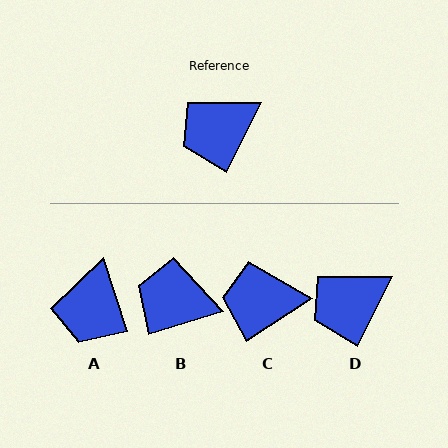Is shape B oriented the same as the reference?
No, it is off by about 47 degrees.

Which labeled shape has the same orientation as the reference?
D.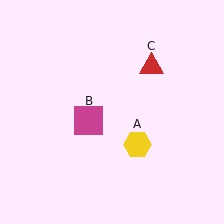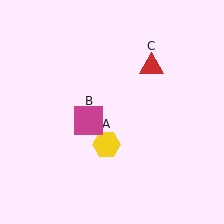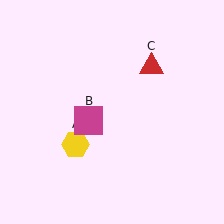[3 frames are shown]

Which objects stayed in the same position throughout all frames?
Magenta square (object B) and red triangle (object C) remained stationary.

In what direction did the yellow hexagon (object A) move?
The yellow hexagon (object A) moved left.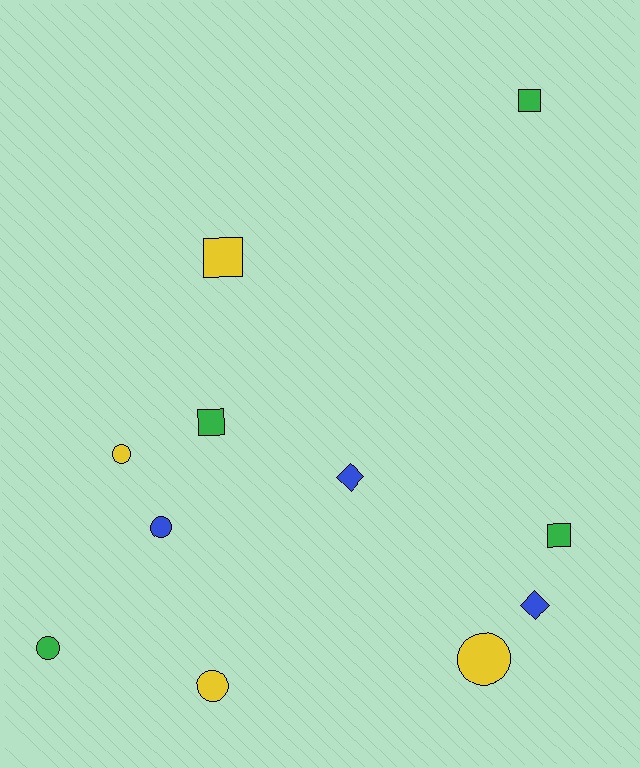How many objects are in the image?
There are 11 objects.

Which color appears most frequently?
Green, with 4 objects.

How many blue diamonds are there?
There are 2 blue diamonds.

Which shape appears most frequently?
Circle, with 5 objects.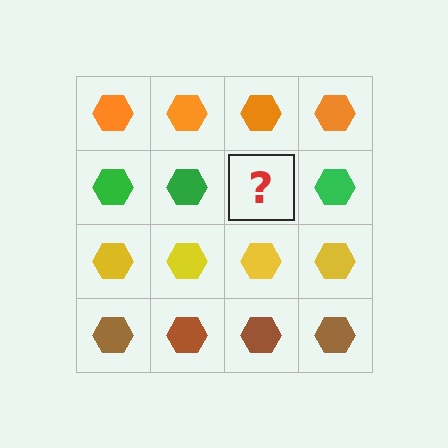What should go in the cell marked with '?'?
The missing cell should contain a green hexagon.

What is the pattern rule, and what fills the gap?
The rule is that each row has a consistent color. The gap should be filled with a green hexagon.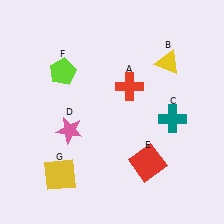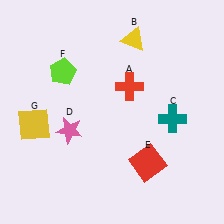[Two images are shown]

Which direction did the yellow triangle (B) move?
The yellow triangle (B) moved left.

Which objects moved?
The objects that moved are: the yellow triangle (B), the yellow square (G).